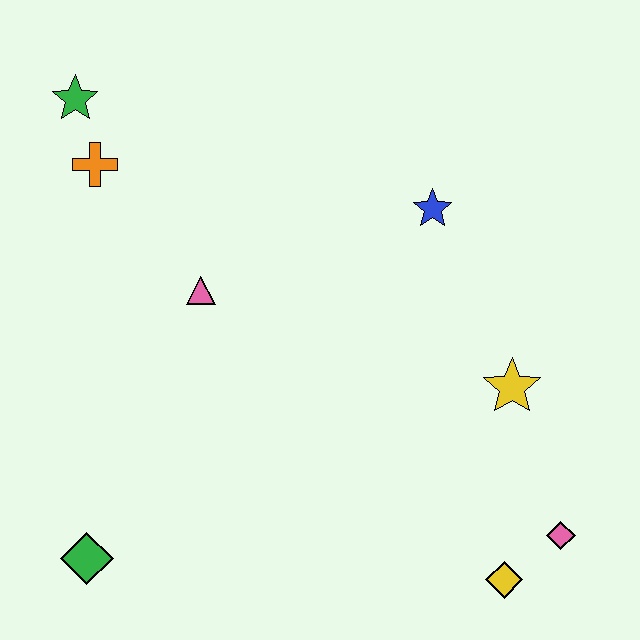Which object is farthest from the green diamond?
The blue star is farthest from the green diamond.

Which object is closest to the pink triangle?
The orange cross is closest to the pink triangle.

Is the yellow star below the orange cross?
Yes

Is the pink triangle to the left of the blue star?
Yes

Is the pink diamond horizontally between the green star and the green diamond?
No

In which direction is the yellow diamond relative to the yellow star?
The yellow diamond is below the yellow star.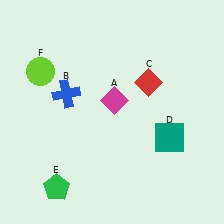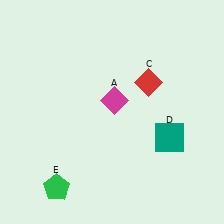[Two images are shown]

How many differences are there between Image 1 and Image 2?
There are 2 differences between the two images.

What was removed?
The lime circle (F), the blue cross (B) were removed in Image 2.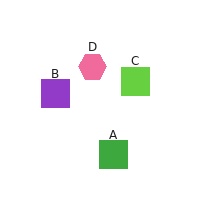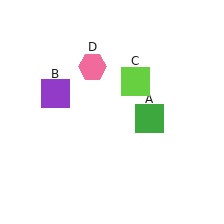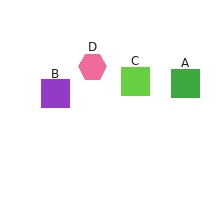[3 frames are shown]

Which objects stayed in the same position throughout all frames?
Purple square (object B) and lime square (object C) and pink hexagon (object D) remained stationary.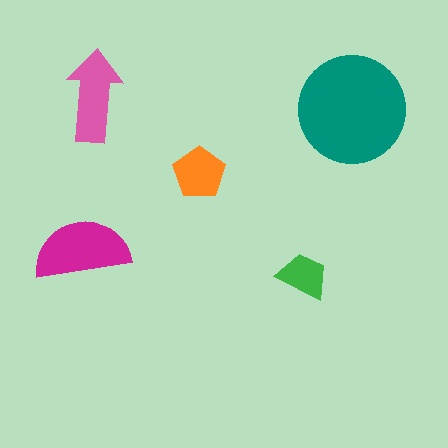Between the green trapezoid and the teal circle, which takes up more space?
The teal circle.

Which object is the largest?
The teal circle.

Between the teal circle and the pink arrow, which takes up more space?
The teal circle.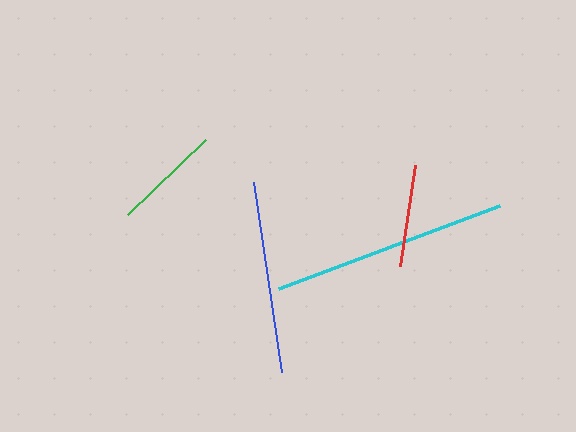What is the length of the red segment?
The red segment is approximately 102 pixels long.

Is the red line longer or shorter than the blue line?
The blue line is longer than the red line.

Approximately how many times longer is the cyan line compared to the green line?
The cyan line is approximately 2.2 times the length of the green line.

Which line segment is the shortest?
The red line is the shortest at approximately 102 pixels.